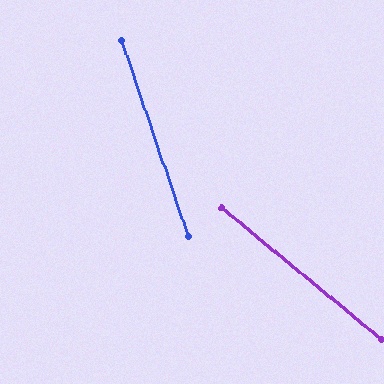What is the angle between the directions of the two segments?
Approximately 32 degrees.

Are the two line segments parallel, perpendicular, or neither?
Neither parallel nor perpendicular — they differ by about 32°.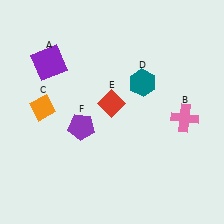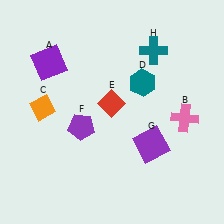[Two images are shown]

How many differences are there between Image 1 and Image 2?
There are 2 differences between the two images.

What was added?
A purple square (G), a teal cross (H) were added in Image 2.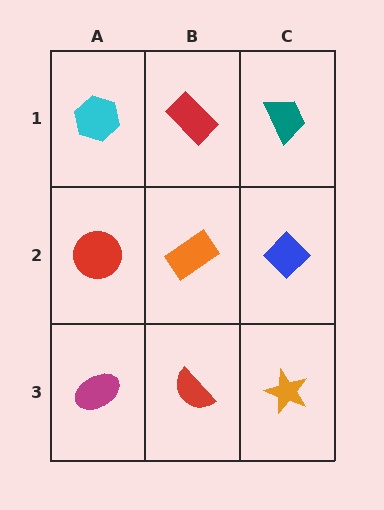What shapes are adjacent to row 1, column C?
A blue diamond (row 2, column C), a red rectangle (row 1, column B).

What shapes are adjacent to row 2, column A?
A cyan hexagon (row 1, column A), a magenta ellipse (row 3, column A), an orange rectangle (row 2, column B).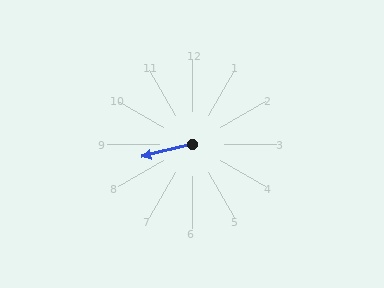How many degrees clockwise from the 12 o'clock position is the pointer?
Approximately 256 degrees.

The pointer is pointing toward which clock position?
Roughly 9 o'clock.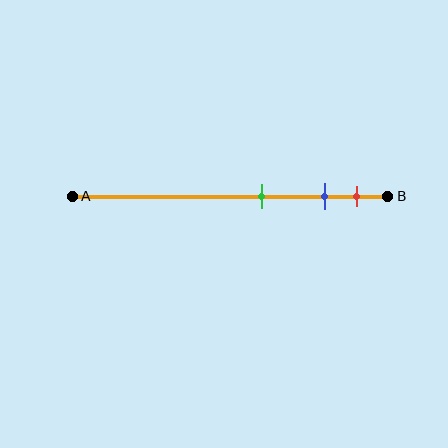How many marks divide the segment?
There are 3 marks dividing the segment.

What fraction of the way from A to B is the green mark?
The green mark is approximately 60% (0.6) of the way from A to B.